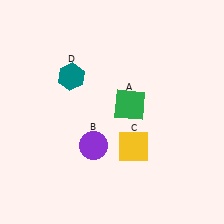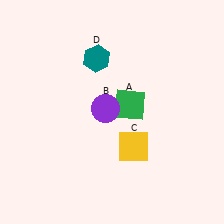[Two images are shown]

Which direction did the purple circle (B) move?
The purple circle (B) moved up.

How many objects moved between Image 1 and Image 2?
2 objects moved between the two images.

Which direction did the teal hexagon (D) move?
The teal hexagon (D) moved right.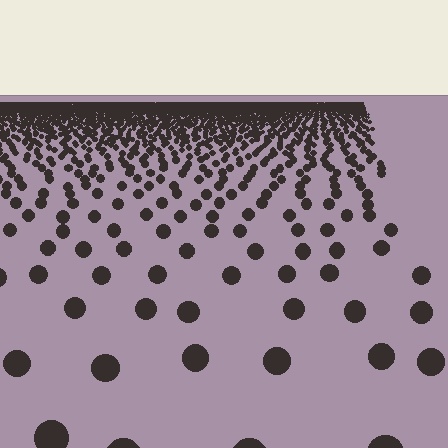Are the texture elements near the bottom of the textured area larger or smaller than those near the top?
Larger. Near the bottom, elements are closer to the viewer and appear at a bigger on-screen size.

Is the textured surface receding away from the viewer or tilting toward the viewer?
The surface is receding away from the viewer. Texture elements get smaller and denser toward the top.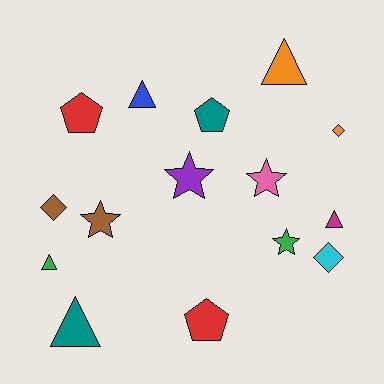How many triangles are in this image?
There are 5 triangles.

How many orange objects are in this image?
There are 2 orange objects.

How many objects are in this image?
There are 15 objects.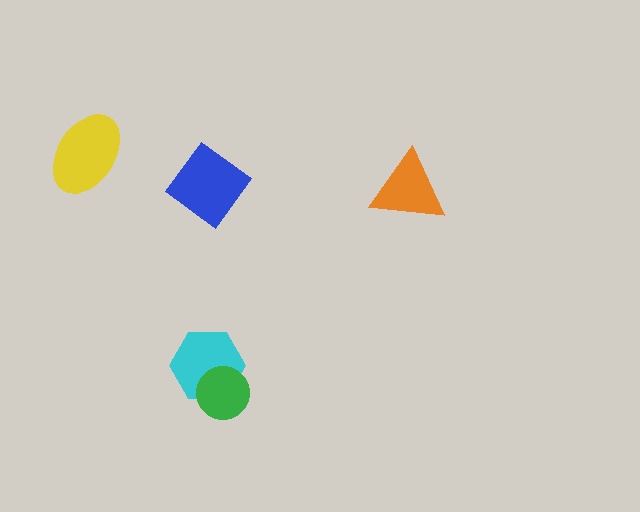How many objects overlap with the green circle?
1 object overlaps with the green circle.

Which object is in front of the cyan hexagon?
The green circle is in front of the cyan hexagon.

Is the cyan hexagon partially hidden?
Yes, it is partially covered by another shape.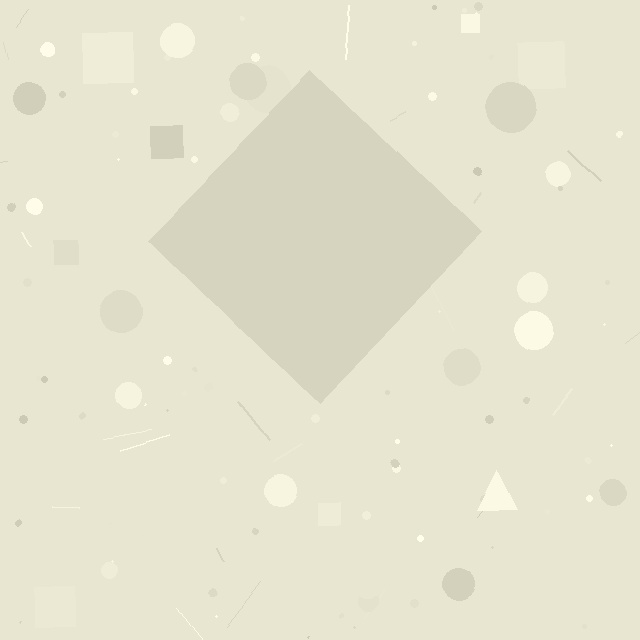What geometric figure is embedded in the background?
A diamond is embedded in the background.